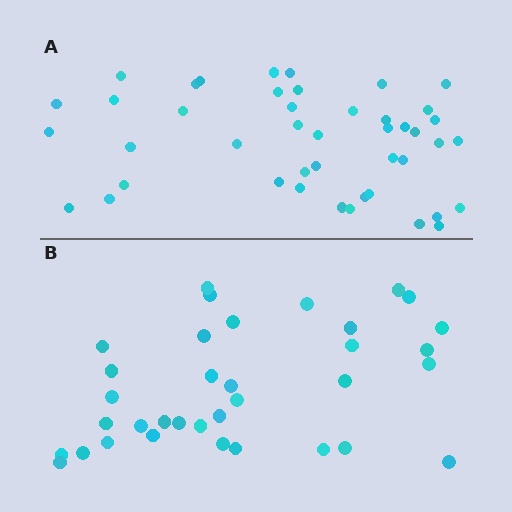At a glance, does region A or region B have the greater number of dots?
Region A (the top region) has more dots.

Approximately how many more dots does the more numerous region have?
Region A has roughly 8 or so more dots than region B.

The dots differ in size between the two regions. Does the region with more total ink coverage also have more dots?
No. Region B has more total ink coverage because its dots are larger, but region A actually contains more individual dots. Total area can be misleading — the number of items is what matters here.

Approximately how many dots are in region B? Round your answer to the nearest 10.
About 40 dots. (The exact count is 35, which rounds to 40.)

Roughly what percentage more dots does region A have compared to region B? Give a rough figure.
About 25% more.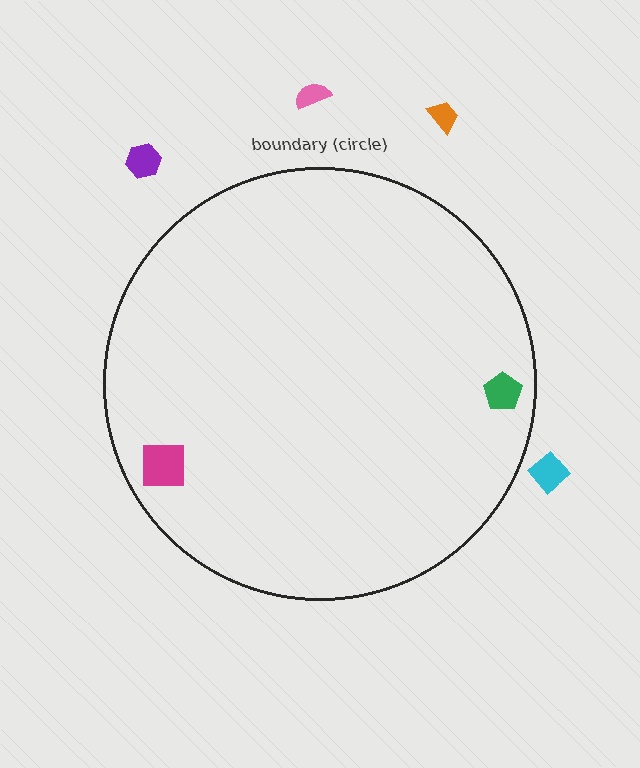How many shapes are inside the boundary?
2 inside, 4 outside.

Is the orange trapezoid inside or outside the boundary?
Outside.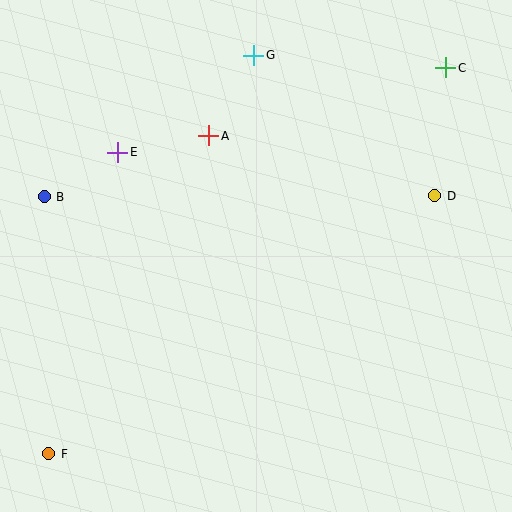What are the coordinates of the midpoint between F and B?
The midpoint between F and B is at (46, 325).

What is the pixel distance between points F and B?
The distance between F and B is 257 pixels.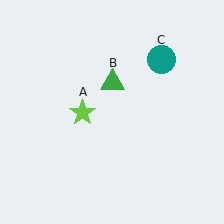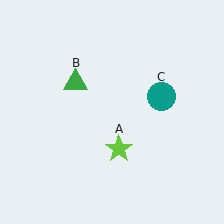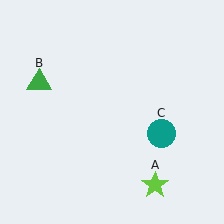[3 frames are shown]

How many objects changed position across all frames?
3 objects changed position: lime star (object A), green triangle (object B), teal circle (object C).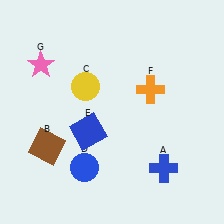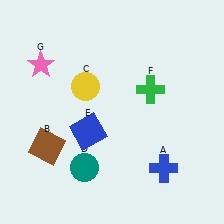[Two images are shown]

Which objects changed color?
D changed from blue to teal. F changed from orange to green.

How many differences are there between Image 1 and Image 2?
There are 2 differences between the two images.